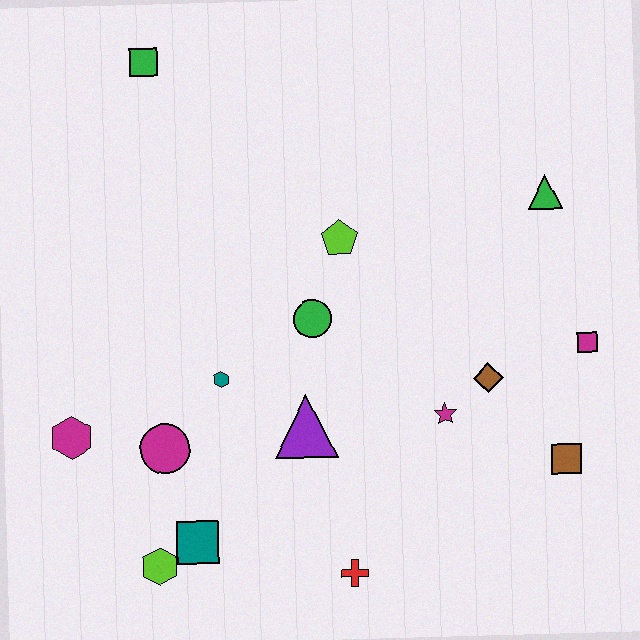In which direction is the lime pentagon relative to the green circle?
The lime pentagon is above the green circle.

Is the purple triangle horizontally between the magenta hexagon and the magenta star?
Yes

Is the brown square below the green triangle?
Yes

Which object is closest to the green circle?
The lime pentagon is closest to the green circle.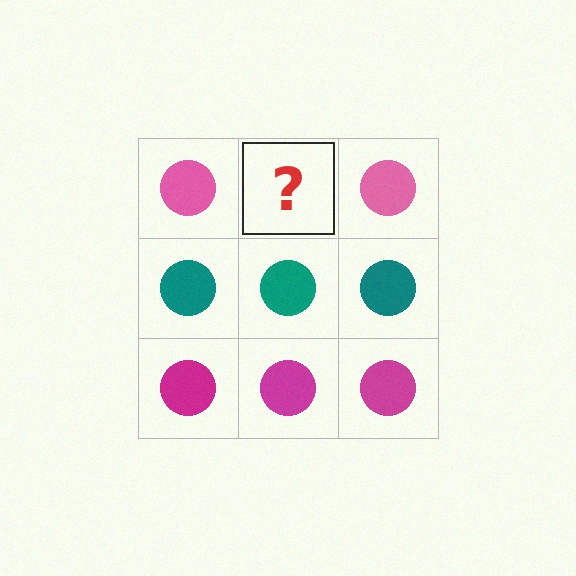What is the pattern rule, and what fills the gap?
The rule is that each row has a consistent color. The gap should be filled with a pink circle.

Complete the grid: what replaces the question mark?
The question mark should be replaced with a pink circle.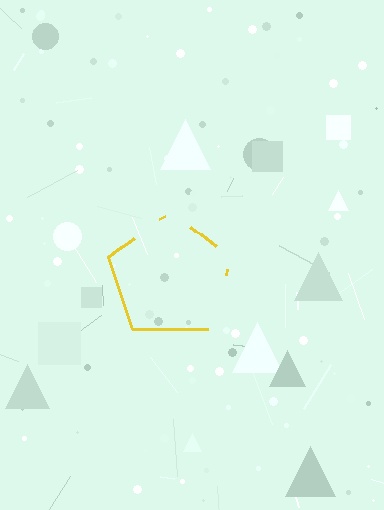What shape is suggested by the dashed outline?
The dashed outline suggests a pentagon.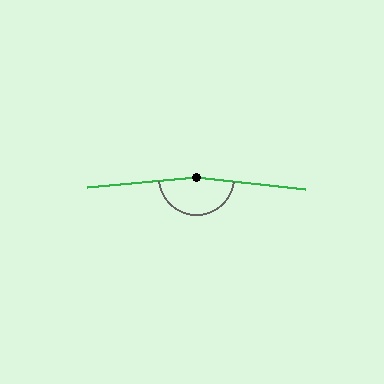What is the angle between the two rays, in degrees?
Approximately 168 degrees.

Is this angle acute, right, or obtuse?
It is obtuse.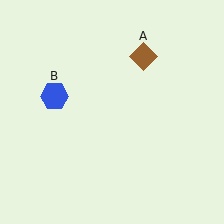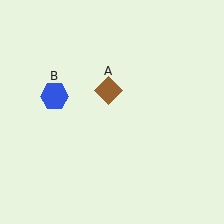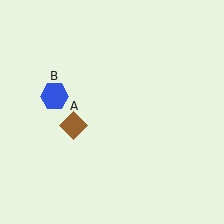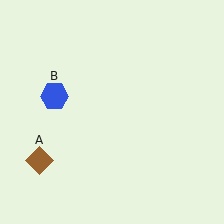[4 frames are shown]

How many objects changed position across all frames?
1 object changed position: brown diamond (object A).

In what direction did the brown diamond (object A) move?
The brown diamond (object A) moved down and to the left.